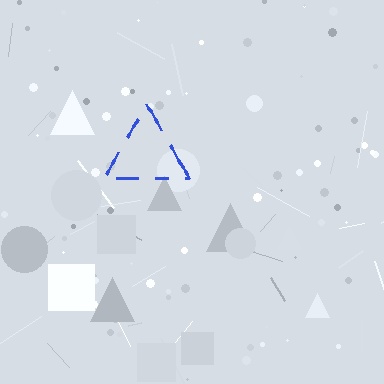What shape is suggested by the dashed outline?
The dashed outline suggests a triangle.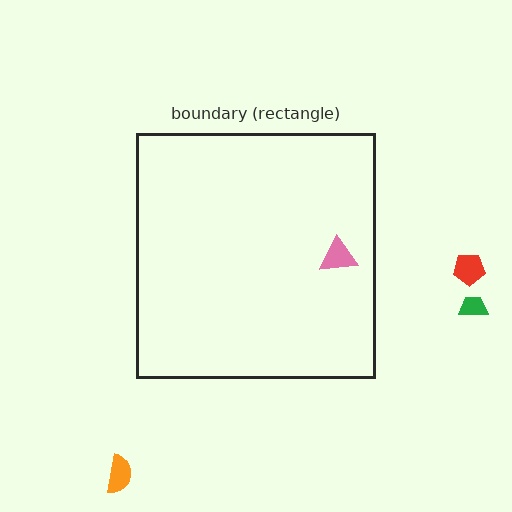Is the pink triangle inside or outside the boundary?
Inside.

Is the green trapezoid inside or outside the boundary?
Outside.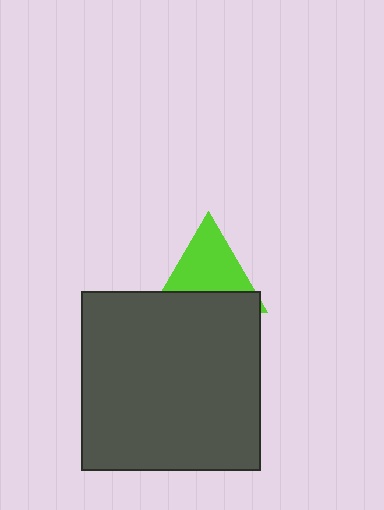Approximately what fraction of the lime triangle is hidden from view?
Roughly 38% of the lime triangle is hidden behind the dark gray square.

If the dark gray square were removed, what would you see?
You would see the complete lime triangle.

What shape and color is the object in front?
The object in front is a dark gray square.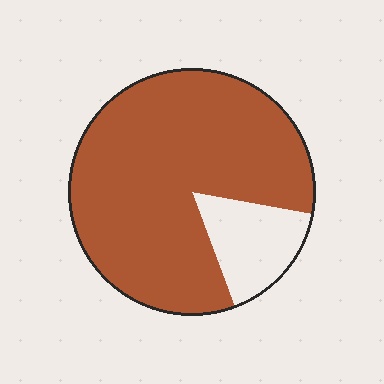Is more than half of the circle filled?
Yes.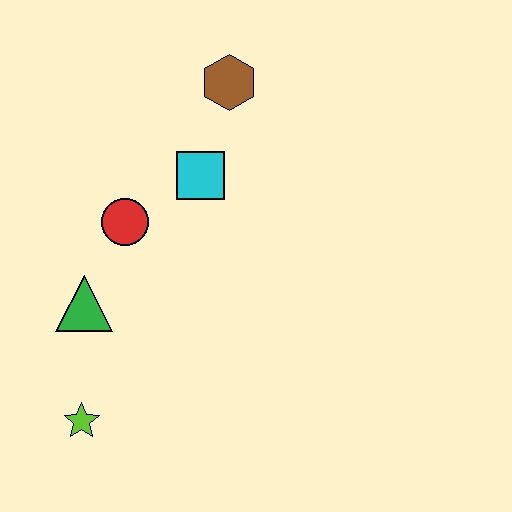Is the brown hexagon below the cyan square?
No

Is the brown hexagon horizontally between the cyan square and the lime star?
No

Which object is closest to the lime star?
The green triangle is closest to the lime star.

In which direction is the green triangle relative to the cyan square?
The green triangle is below the cyan square.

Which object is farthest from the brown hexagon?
The lime star is farthest from the brown hexagon.